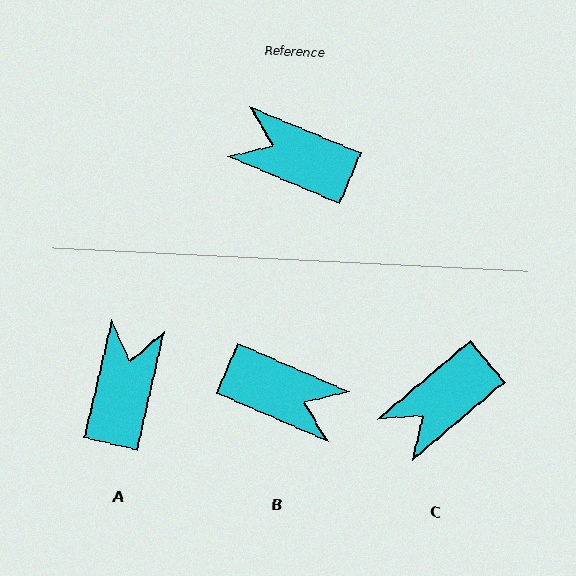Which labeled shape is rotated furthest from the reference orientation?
B, about 179 degrees away.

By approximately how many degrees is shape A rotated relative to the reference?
Approximately 80 degrees clockwise.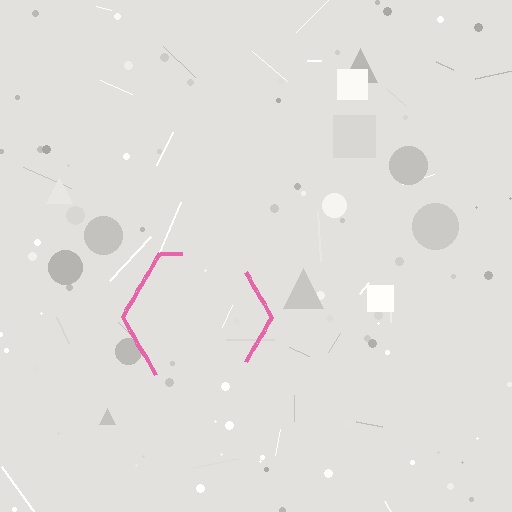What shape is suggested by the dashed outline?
The dashed outline suggests a hexagon.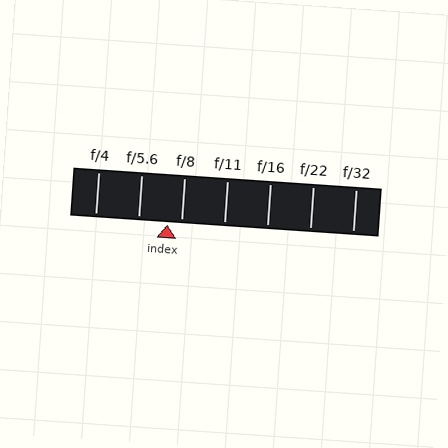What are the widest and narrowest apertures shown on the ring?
The widest aperture shown is f/4 and the narrowest is f/32.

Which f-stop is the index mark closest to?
The index mark is closest to f/8.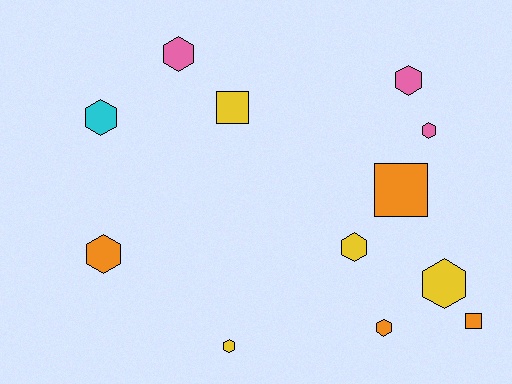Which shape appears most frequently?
Hexagon, with 9 objects.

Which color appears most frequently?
Orange, with 4 objects.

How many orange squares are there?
There are 2 orange squares.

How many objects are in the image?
There are 12 objects.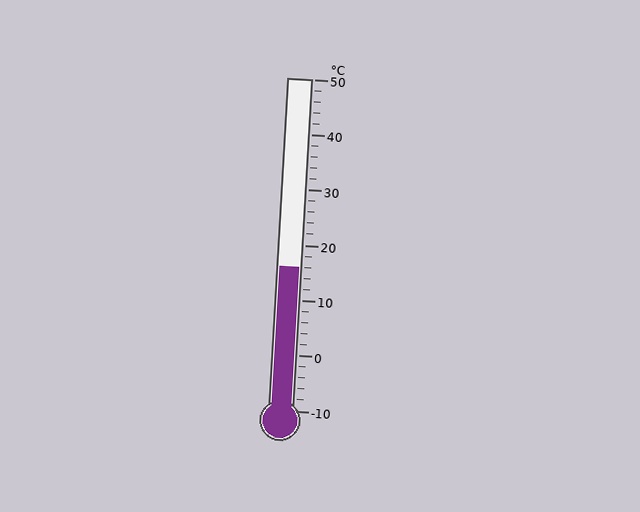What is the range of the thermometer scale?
The thermometer scale ranges from -10°C to 50°C.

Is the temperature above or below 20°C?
The temperature is below 20°C.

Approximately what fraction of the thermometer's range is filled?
The thermometer is filled to approximately 45% of its range.